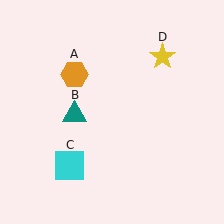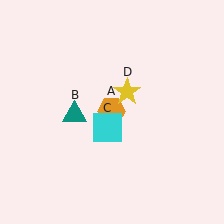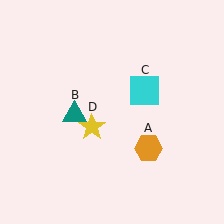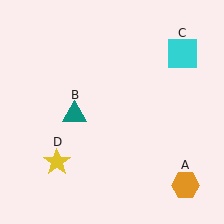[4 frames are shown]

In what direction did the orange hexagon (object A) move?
The orange hexagon (object A) moved down and to the right.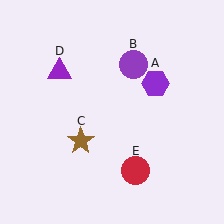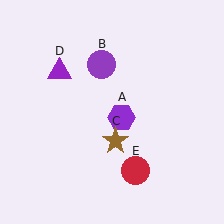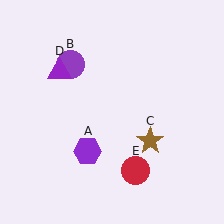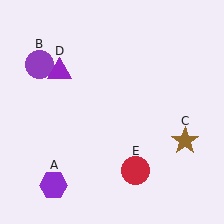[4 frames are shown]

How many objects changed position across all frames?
3 objects changed position: purple hexagon (object A), purple circle (object B), brown star (object C).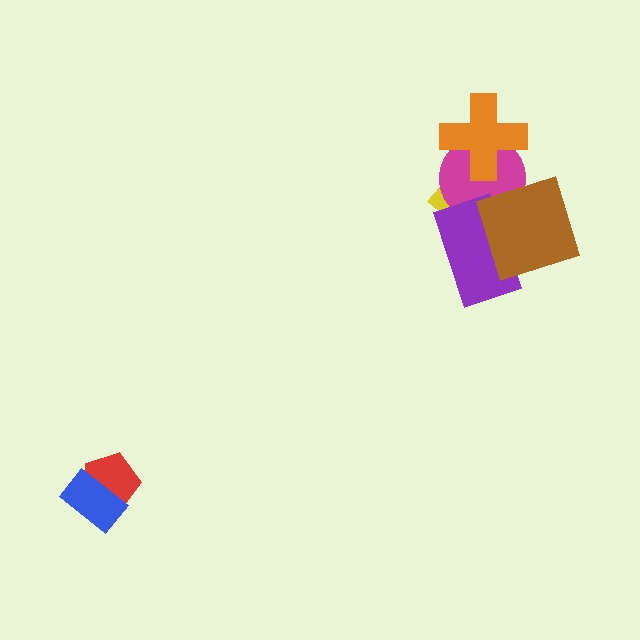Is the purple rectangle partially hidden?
Yes, it is partially covered by another shape.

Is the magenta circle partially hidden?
Yes, it is partially covered by another shape.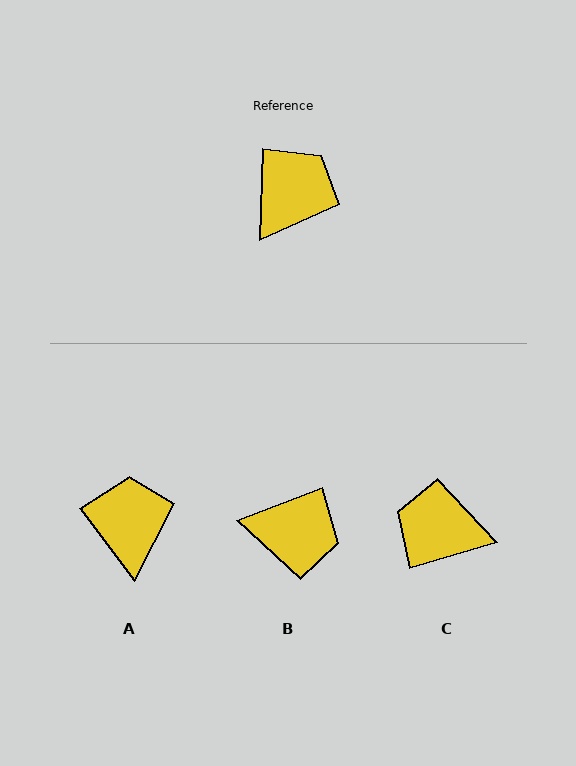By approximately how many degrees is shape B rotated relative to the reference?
Approximately 67 degrees clockwise.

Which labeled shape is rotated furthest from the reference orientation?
C, about 109 degrees away.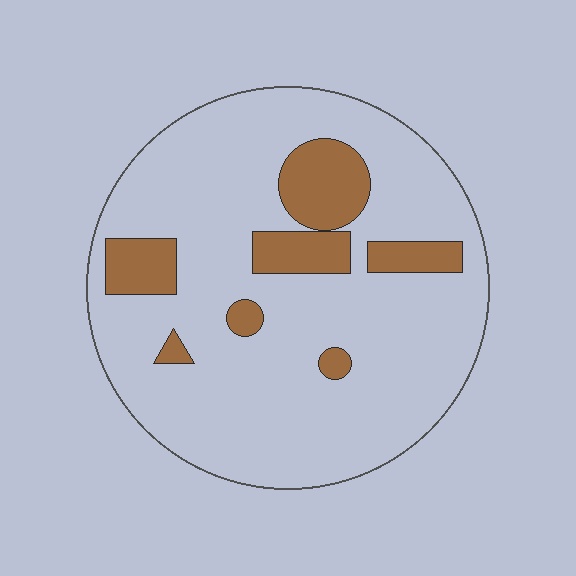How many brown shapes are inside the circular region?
7.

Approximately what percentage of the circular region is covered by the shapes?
Approximately 15%.